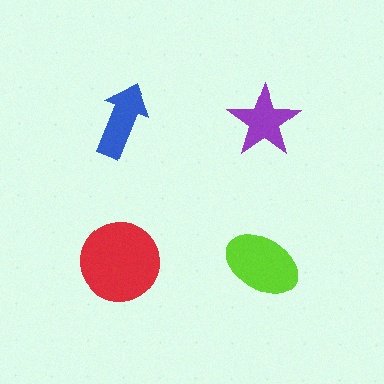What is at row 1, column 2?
A purple star.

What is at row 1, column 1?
A blue arrow.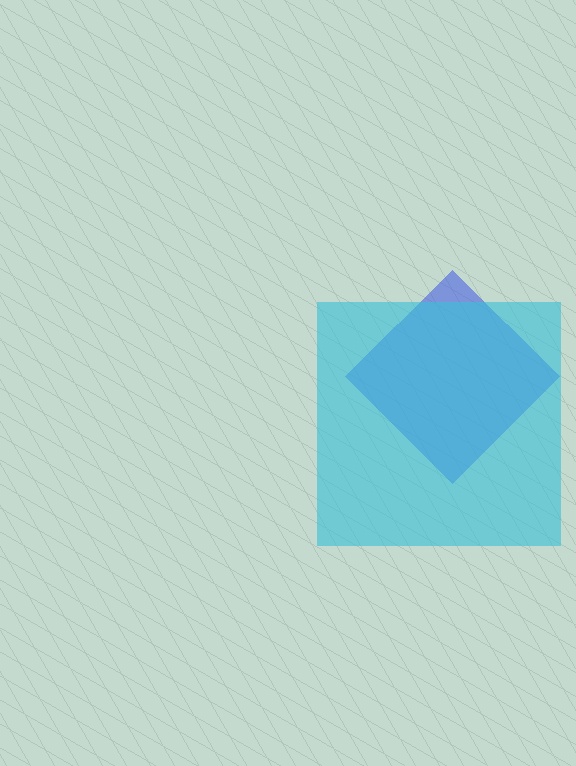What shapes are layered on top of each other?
The layered shapes are: a blue diamond, a cyan square.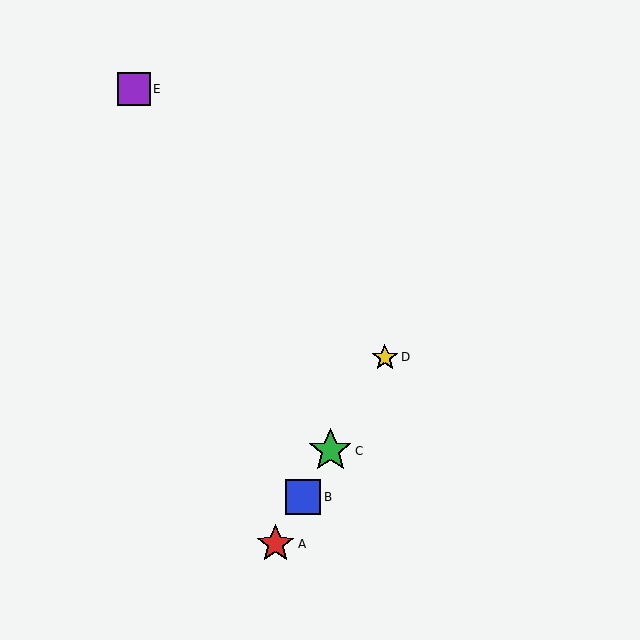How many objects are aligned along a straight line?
4 objects (A, B, C, D) are aligned along a straight line.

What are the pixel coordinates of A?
Object A is at (275, 544).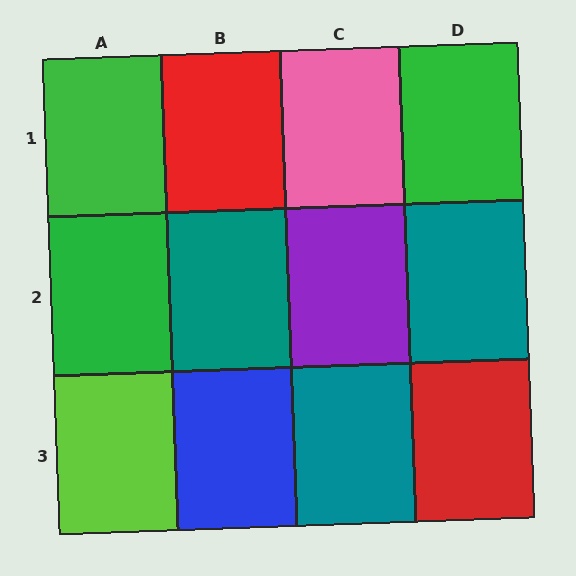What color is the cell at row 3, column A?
Lime.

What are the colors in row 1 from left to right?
Green, red, pink, green.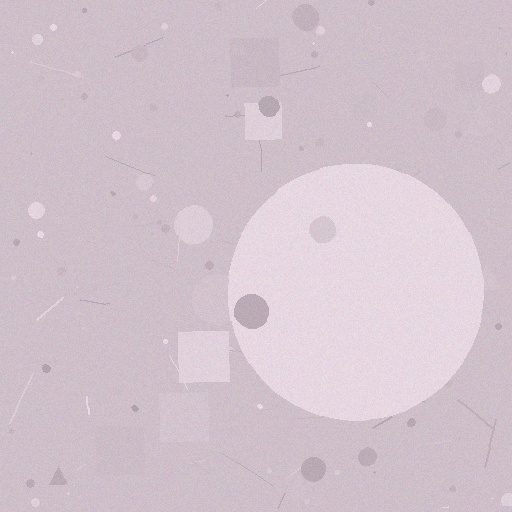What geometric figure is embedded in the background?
A circle is embedded in the background.